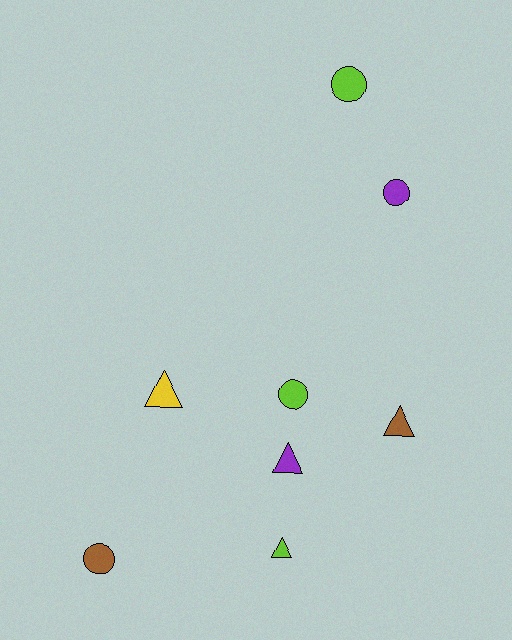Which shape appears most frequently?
Triangle, with 4 objects.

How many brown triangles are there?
There is 1 brown triangle.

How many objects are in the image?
There are 8 objects.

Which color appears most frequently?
Lime, with 3 objects.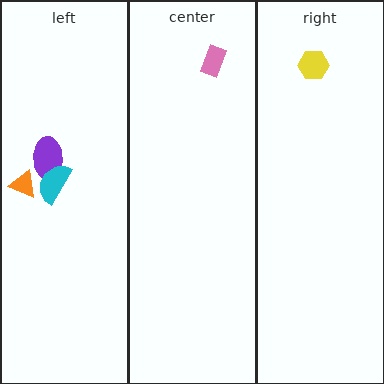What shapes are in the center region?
The pink rectangle.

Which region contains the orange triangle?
The left region.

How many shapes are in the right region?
1.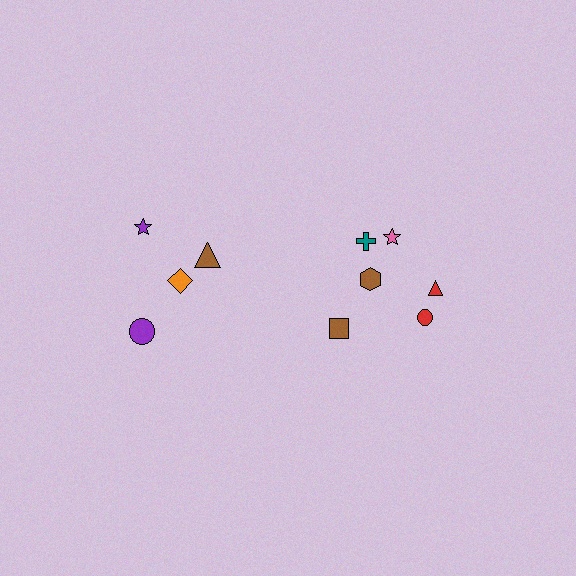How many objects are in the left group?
There are 4 objects.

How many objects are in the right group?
There are 6 objects.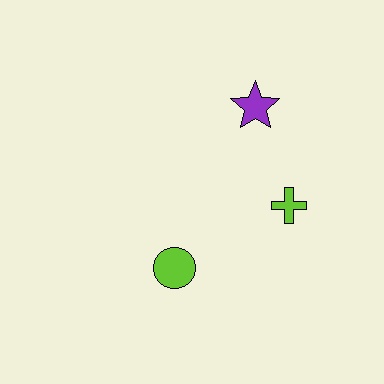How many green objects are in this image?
There are no green objects.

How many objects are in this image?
There are 3 objects.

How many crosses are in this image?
There is 1 cross.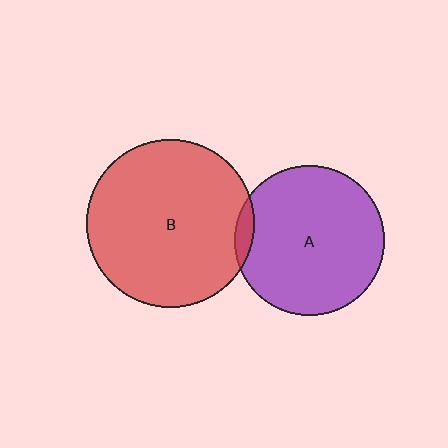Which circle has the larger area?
Circle B (red).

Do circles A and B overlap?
Yes.